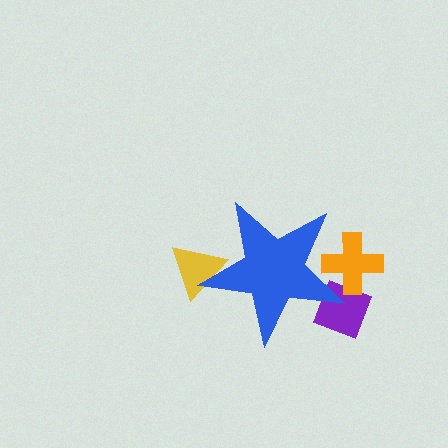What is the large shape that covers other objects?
A blue star.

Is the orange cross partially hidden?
Yes, the orange cross is partially hidden behind the blue star.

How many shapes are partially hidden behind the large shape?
3 shapes are partially hidden.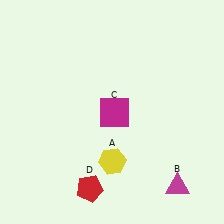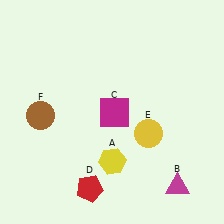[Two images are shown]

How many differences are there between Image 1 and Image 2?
There are 2 differences between the two images.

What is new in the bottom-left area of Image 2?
A brown circle (F) was added in the bottom-left area of Image 2.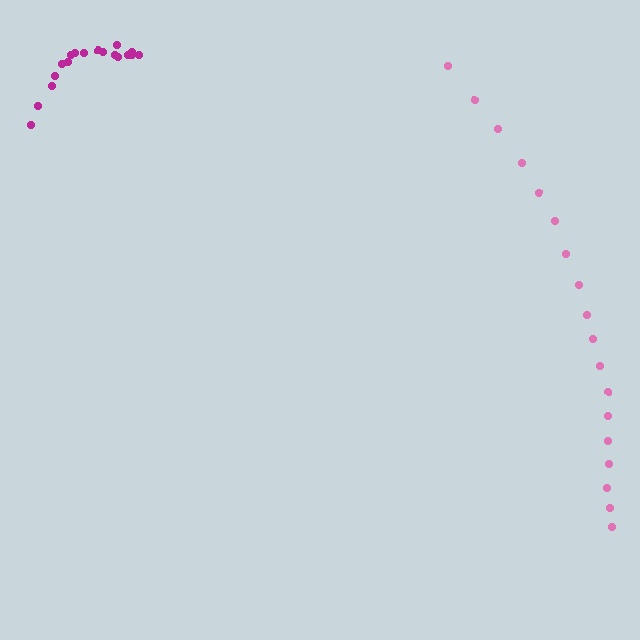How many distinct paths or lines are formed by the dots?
There are 2 distinct paths.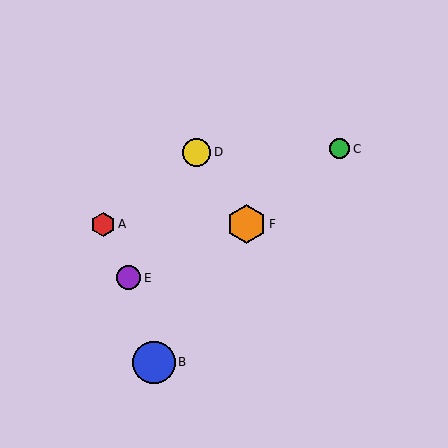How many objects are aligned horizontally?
2 objects (A, F) are aligned horizontally.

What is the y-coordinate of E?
Object E is at y≈278.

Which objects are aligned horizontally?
Objects A, F are aligned horizontally.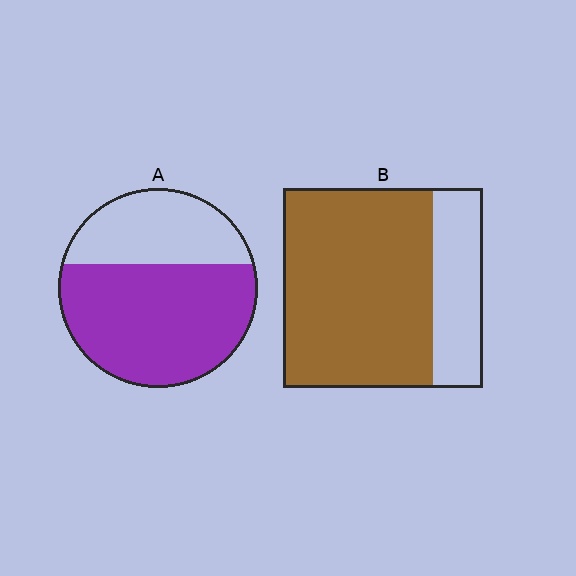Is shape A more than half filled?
Yes.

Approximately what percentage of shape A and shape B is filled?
A is approximately 65% and B is approximately 75%.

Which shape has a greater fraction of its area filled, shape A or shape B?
Shape B.